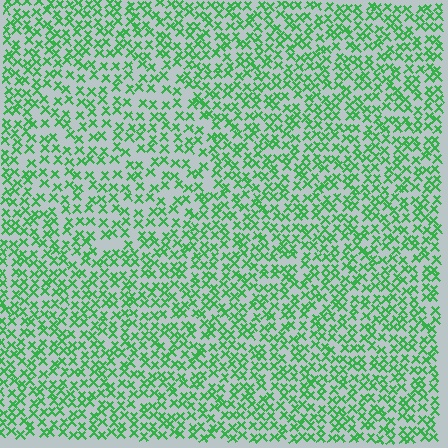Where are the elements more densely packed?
The elements are more densely packed outside the circle boundary.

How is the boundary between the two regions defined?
The boundary is defined by a change in element density (approximately 1.5x ratio). All elements are the same color, size, and shape.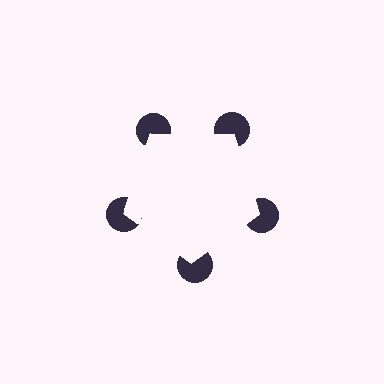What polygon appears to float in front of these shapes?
An illusory pentagon — its edges are inferred from the aligned wedge cuts in the pac-man discs, not physically drawn.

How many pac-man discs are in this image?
There are 5 — one at each vertex of the illusory pentagon.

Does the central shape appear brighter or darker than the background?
It typically appears slightly brighter than the background, even though no actual brightness change is drawn.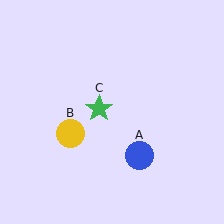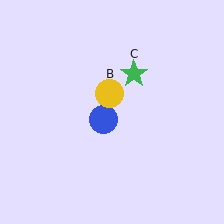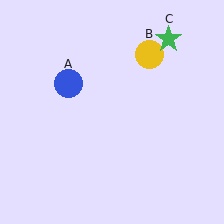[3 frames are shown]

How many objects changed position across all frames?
3 objects changed position: blue circle (object A), yellow circle (object B), green star (object C).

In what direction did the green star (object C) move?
The green star (object C) moved up and to the right.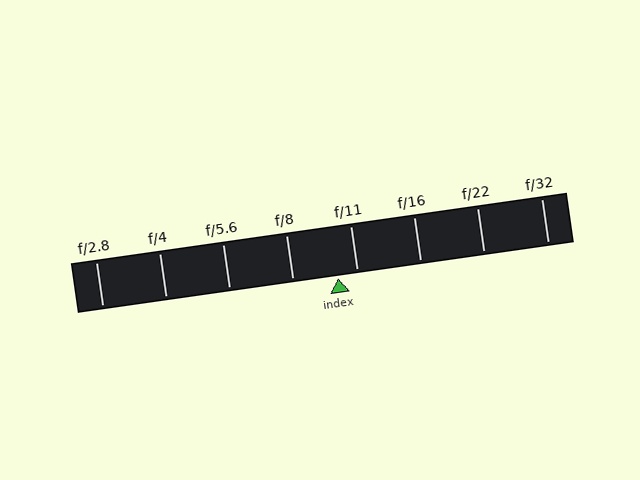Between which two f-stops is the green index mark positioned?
The index mark is between f/8 and f/11.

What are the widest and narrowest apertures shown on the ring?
The widest aperture shown is f/2.8 and the narrowest is f/32.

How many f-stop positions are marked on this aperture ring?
There are 8 f-stop positions marked.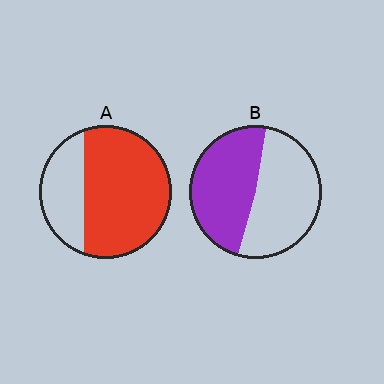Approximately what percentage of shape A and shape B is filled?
A is approximately 70% and B is approximately 50%.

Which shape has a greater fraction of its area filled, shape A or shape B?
Shape A.